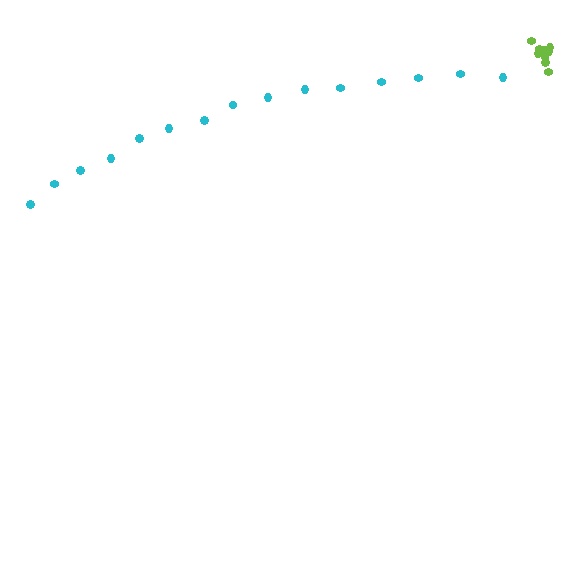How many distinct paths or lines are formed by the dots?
There are 2 distinct paths.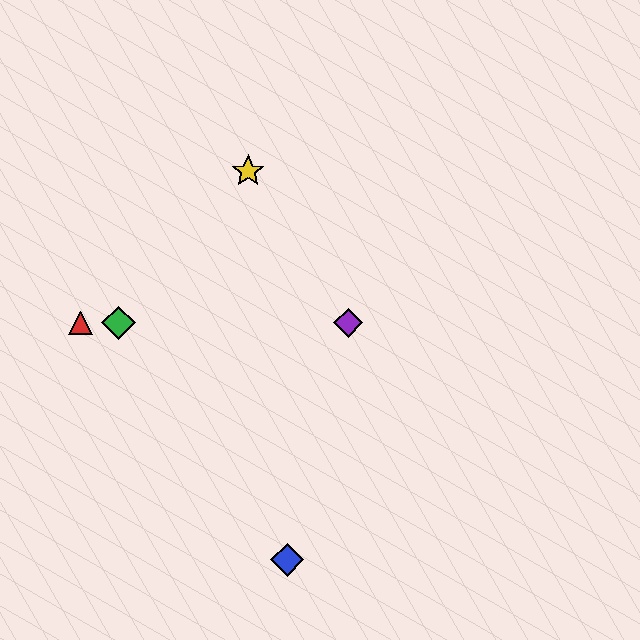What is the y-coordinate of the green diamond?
The green diamond is at y≈323.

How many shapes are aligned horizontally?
3 shapes (the red triangle, the green diamond, the purple diamond) are aligned horizontally.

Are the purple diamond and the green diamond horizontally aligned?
Yes, both are at y≈323.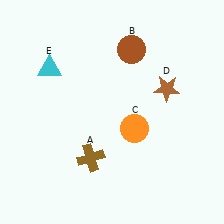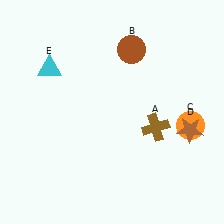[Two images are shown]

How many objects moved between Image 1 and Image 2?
3 objects moved between the two images.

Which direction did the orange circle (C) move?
The orange circle (C) moved right.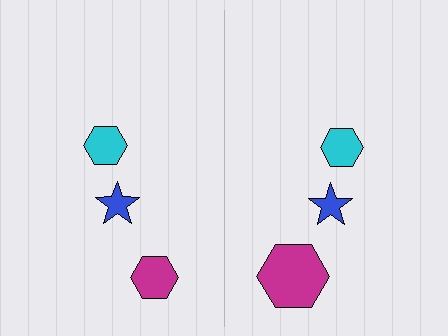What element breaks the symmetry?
The magenta hexagon on the right side has a different size than its mirror counterpart.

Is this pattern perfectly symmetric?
No, the pattern is not perfectly symmetric. The magenta hexagon on the right side has a different size than its mirror counterpart.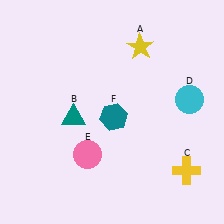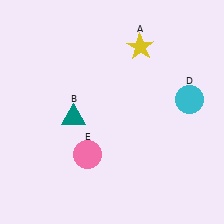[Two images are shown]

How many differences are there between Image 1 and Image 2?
There are 2 differences between the two images.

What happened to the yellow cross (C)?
The yellow cross (C) was removed in Image 2. It was in the bottom-right area of Image 1.